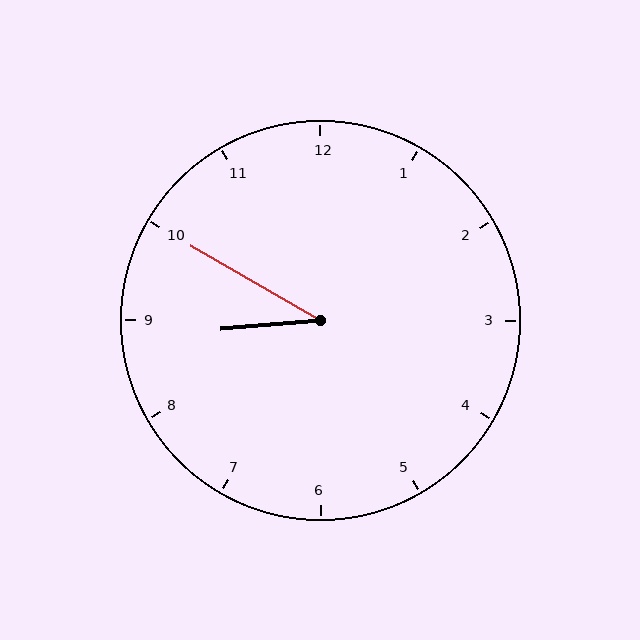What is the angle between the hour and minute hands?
Approximately 35 degrees.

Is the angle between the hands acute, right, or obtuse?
It is acute.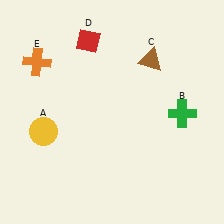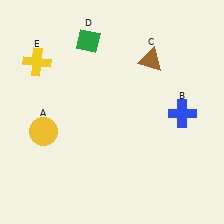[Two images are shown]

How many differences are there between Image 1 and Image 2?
There are 3 differences between the two images.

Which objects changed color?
B changed from green to blue. D changed from red to green. E changed from orange to yellow.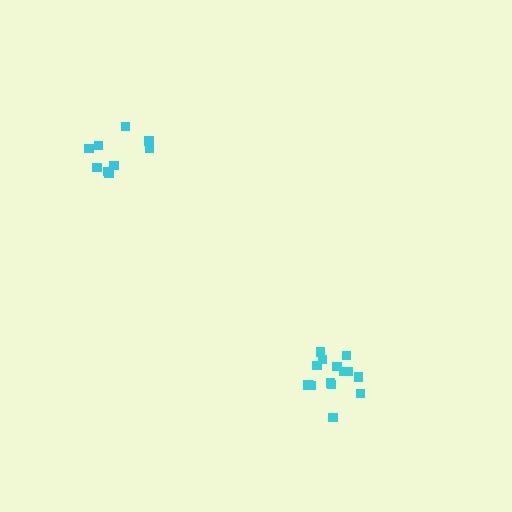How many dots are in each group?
Group 1: 9 dots, Group 2: 14 dots (23 total).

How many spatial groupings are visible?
There are 2 spatial groupings.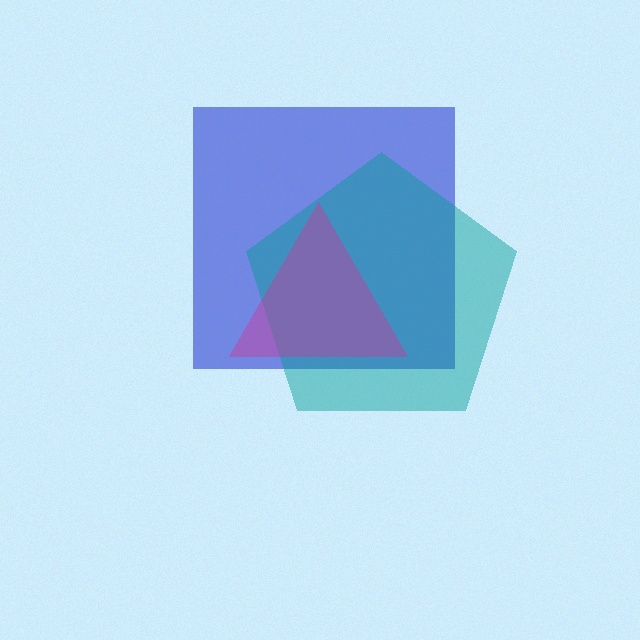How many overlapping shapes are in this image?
There are 3 overlapping shapes in the image.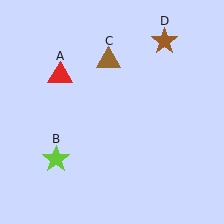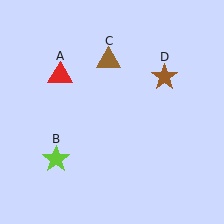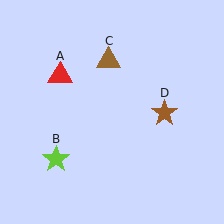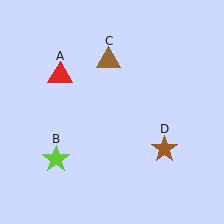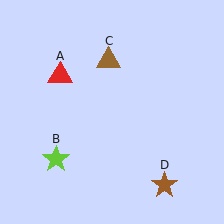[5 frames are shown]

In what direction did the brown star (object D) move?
The brown star (object D) moved down.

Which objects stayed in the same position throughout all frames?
Red triangle (object A) and lime star (object B) and brown triangle (object C) remained stationary.